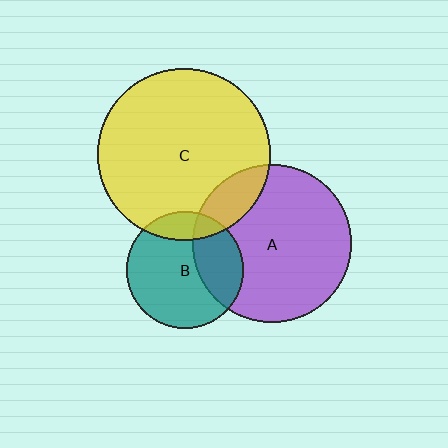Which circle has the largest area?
Circle C (yellow).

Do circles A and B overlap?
Yes.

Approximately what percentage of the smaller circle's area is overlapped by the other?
Approximately 30%.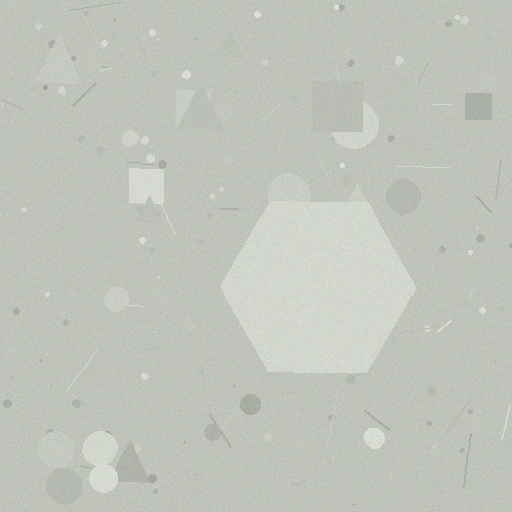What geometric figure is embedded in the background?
A hexagon is embedded in the background.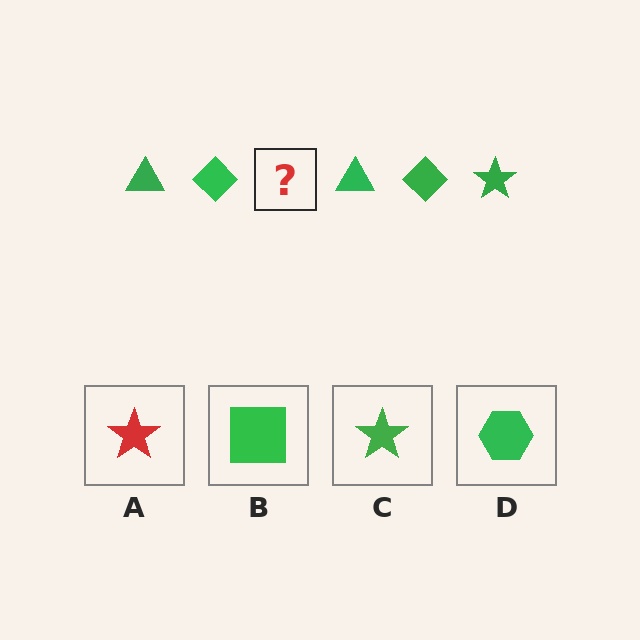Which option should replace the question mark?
Option C.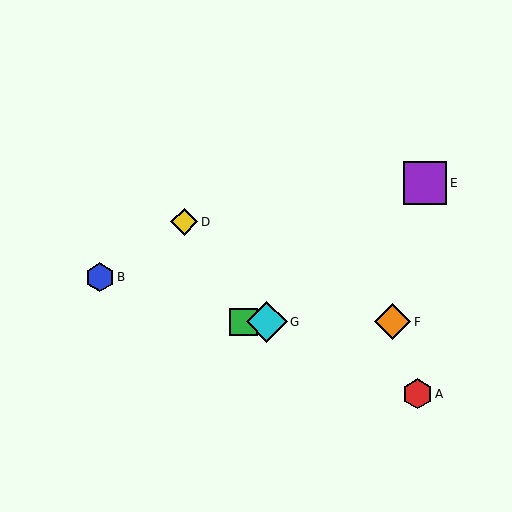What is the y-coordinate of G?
Object G is at y≈322.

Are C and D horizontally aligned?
No, C is at y≈322 and D is at y≈222.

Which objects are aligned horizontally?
Objects C, F, G are aligned horizontally.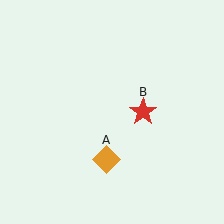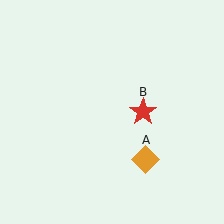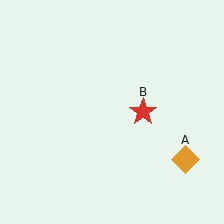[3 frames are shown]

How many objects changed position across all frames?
1 object changed position: orange diamond (object A).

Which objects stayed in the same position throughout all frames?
Red star (object B) remained stationary.